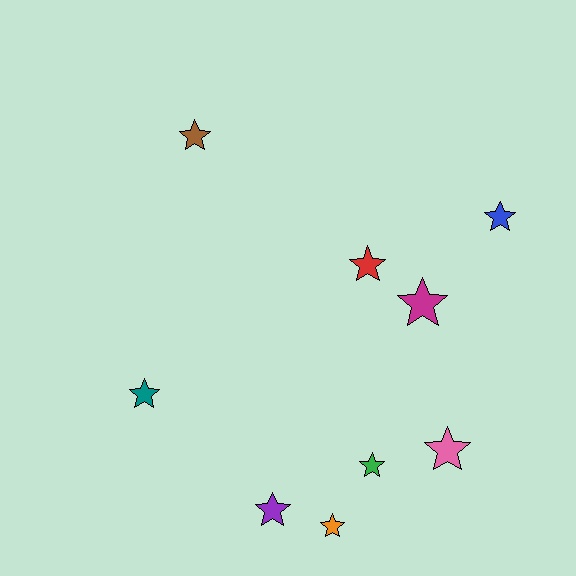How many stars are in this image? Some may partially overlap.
There are 9 stars.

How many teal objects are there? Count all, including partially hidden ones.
There is 1 teal object.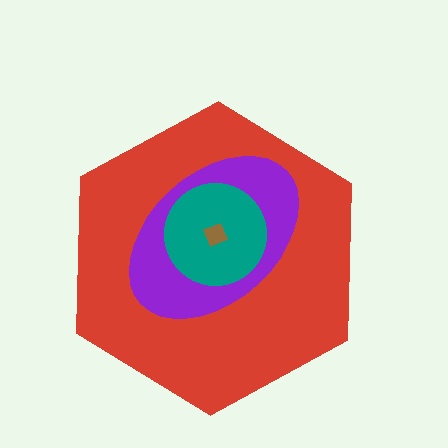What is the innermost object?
The brown diamond.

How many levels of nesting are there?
4.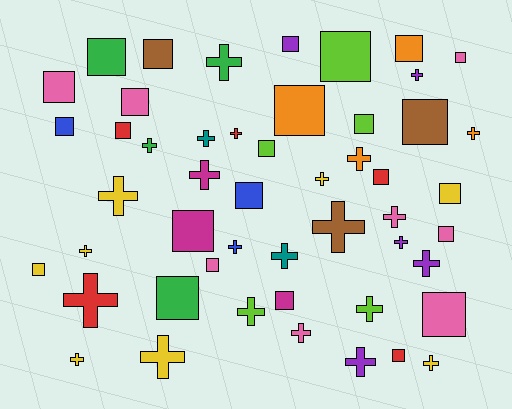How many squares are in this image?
There are 25 squares.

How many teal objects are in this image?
There are 2 teal objects.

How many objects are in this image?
There are 50 objects.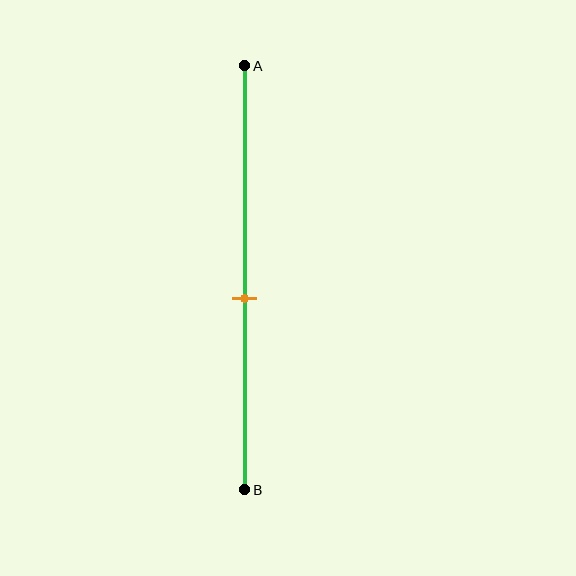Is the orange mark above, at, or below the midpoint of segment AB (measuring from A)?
The orange mark is below the midpoint of segment AB.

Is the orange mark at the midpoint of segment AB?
No, the mark is at about 55% from A, not at the 50% midpoint.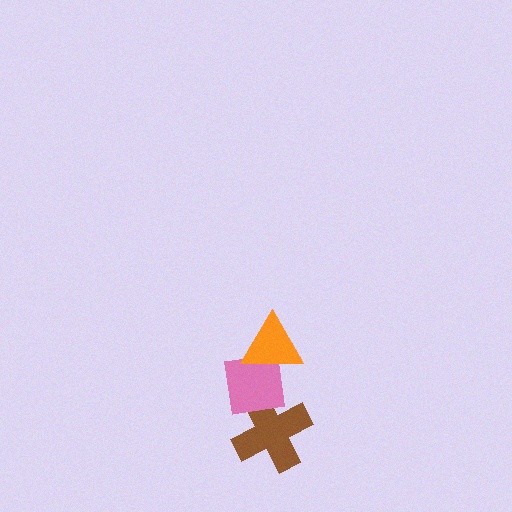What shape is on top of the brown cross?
The pink square is on top of the brown cross.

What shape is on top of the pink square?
The orange triangle is on top of the pink square.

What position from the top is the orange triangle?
The orange triangle is 1st from the top.